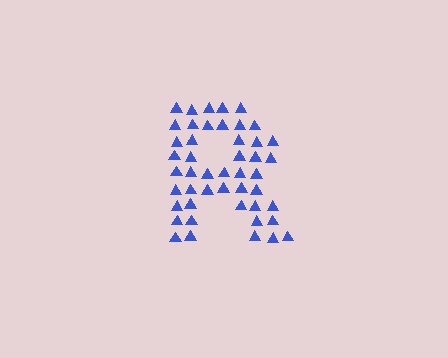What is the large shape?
The large shape is the letter R.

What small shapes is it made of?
It is made of small triangles.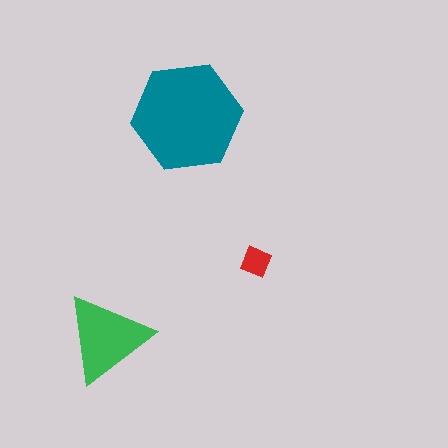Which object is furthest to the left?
The green triangle is leftmost.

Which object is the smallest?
The red diamond.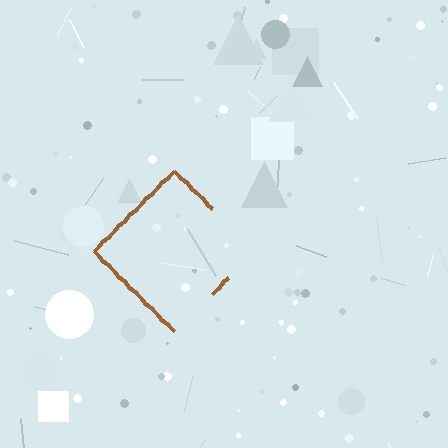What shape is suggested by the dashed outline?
The dashed outline suggests a diamond.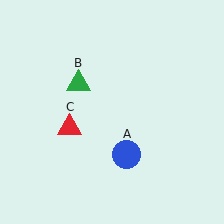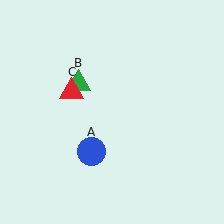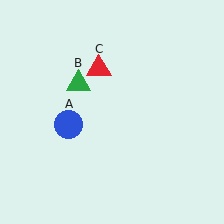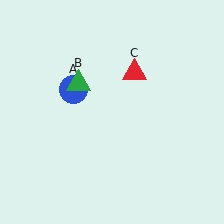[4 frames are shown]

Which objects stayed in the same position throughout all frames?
Green triangle (object B) remained stationary.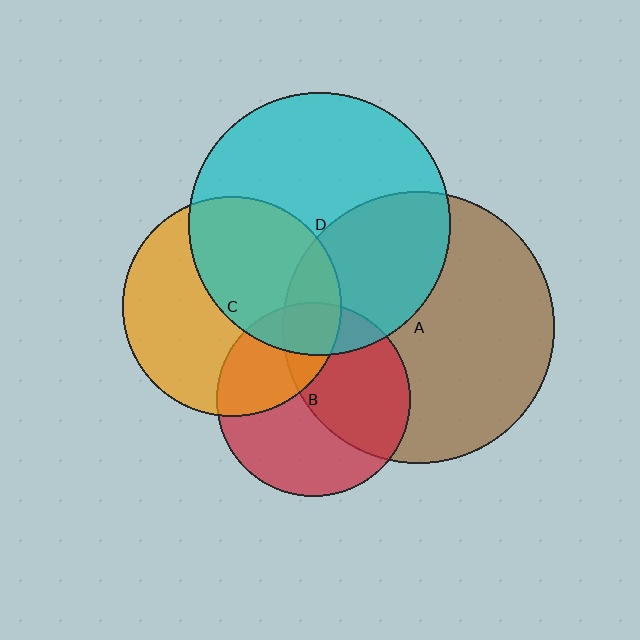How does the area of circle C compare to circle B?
Approximately 1.3 times.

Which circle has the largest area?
Circle A (brown).